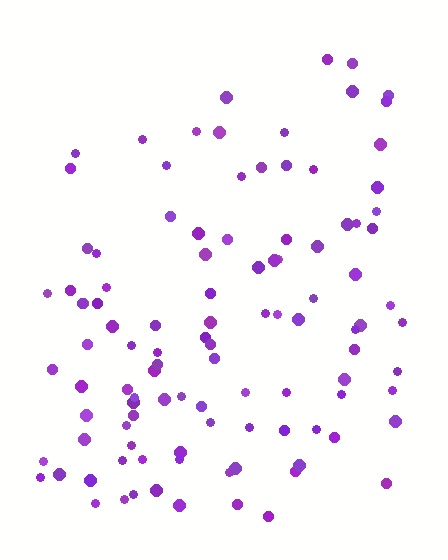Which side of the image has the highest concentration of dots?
The bottom.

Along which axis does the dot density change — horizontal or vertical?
Vertical.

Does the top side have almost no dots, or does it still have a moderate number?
Still a moderate number, just noticeably fewer than the bottom.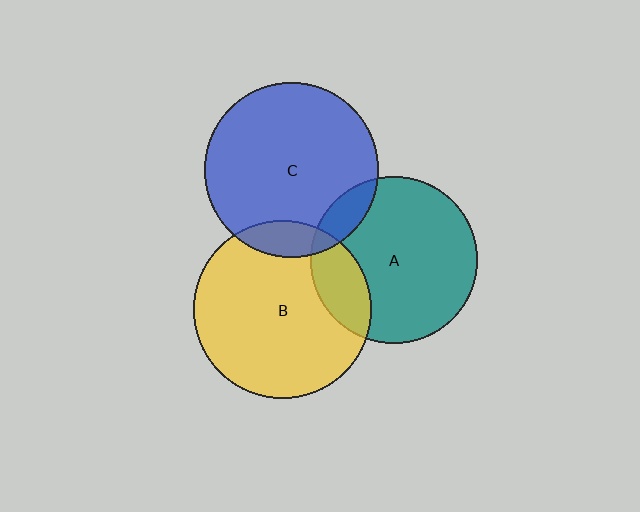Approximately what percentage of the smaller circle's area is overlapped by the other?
Approximately 10%.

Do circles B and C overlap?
Yes.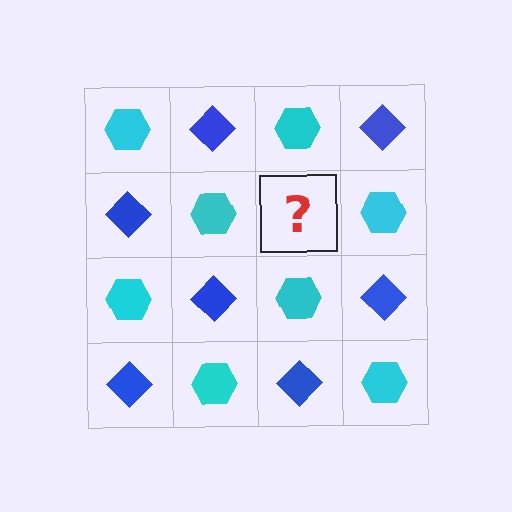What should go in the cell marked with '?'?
The missing cell should contain a blue diamond.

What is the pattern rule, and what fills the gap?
The rule is that it alternates cyan hexagon and blue diamond in a checkerboard pattern. The gap should be filled with a blue diamond.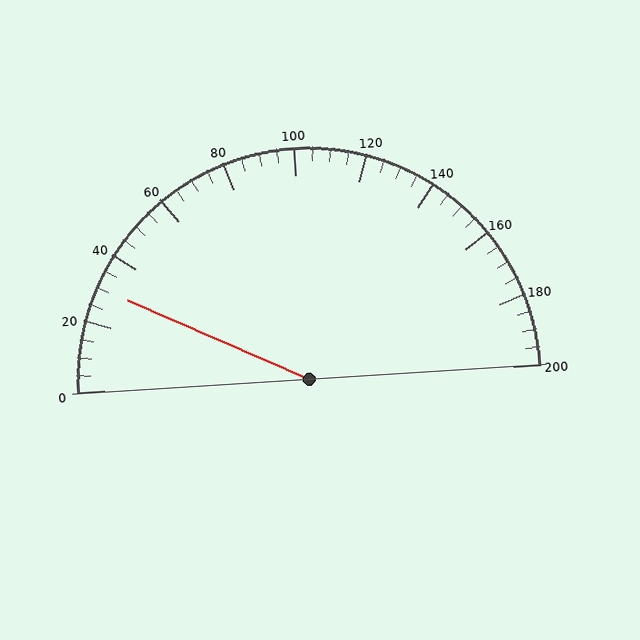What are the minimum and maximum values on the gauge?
The gauge ranges from 0 to 200.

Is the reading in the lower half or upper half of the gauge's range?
The reading is in the lower half of the range (0 to 200).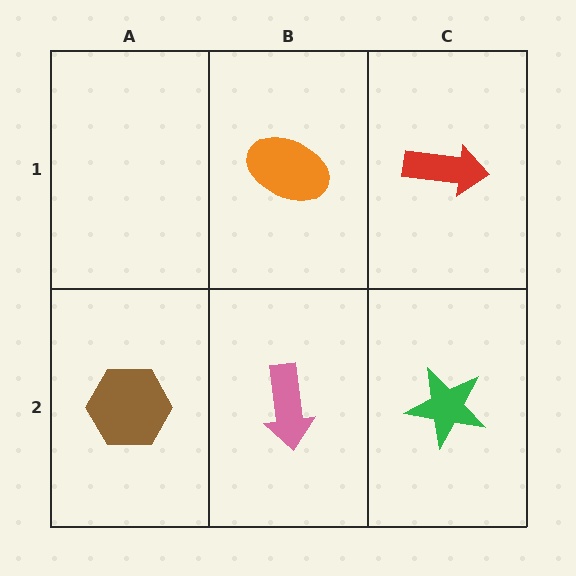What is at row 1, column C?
A red arrow.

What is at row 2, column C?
A green star.